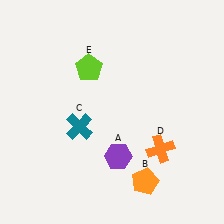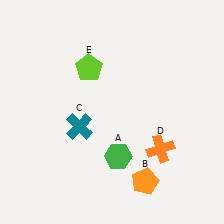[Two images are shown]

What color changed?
The hexagon (A) changed from purple in Image 1 to green in Image 2.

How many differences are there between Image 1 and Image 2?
There is 1 difference between the two images.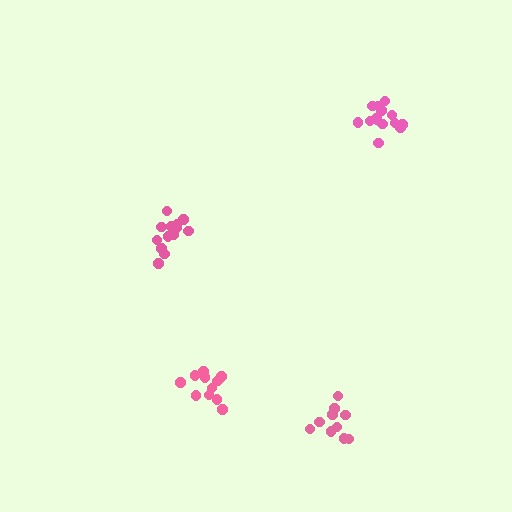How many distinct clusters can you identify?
There are 4 distinct clusters.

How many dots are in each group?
Group 1: 10 dots, Group 2: 13 dots, Group 3: 14 dots, Group 4: 11 dots (48 total).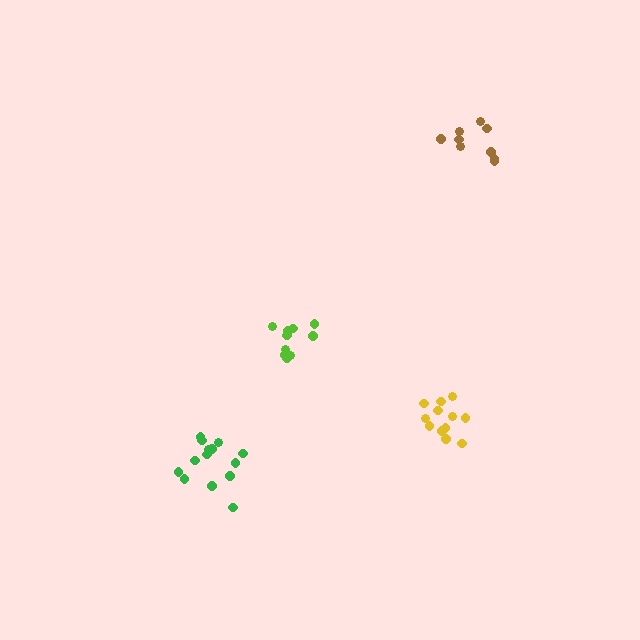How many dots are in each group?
Group 1: 12 dots, Group 2: 14 dots, Group 3: 10 dots, Group 4: 9 dots (45 total).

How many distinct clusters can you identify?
There are 4 distinct clusters.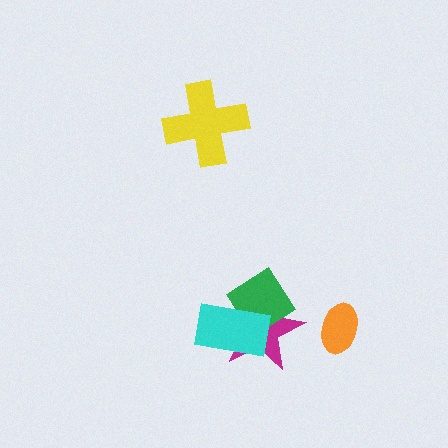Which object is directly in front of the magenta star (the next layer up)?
The green diamond is directly in front of the magenta star.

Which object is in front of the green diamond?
The cyan rectangle is in front of the green diamond.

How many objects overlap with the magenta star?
2 objects overlap with the magenta star.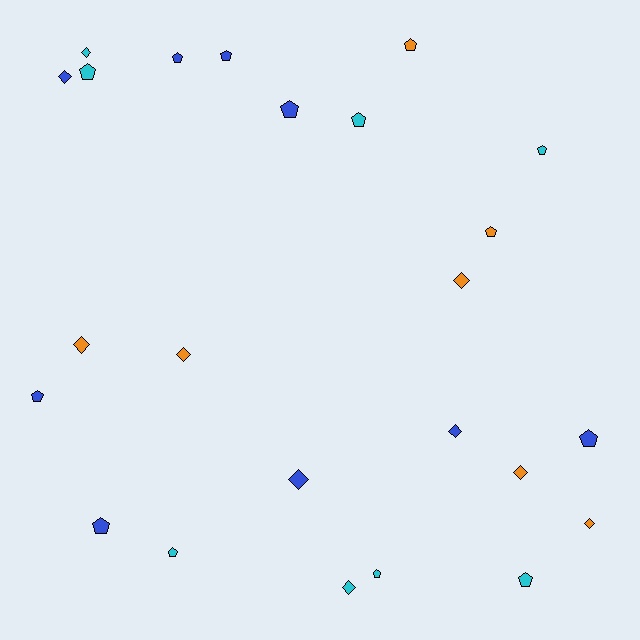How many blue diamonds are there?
There are 3 blue diamonds.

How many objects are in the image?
There are 24 objects.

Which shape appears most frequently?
Pentagon, with 14 objects.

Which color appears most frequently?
Blue, with 9 objects.